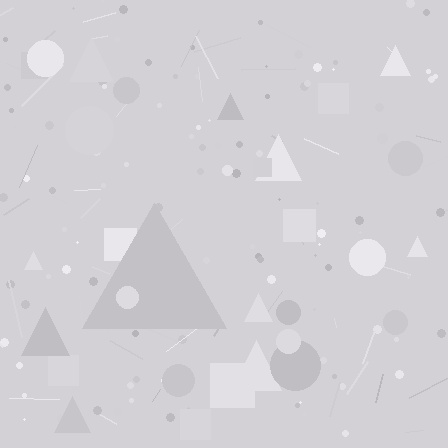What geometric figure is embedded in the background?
A triangle is embedded in the background.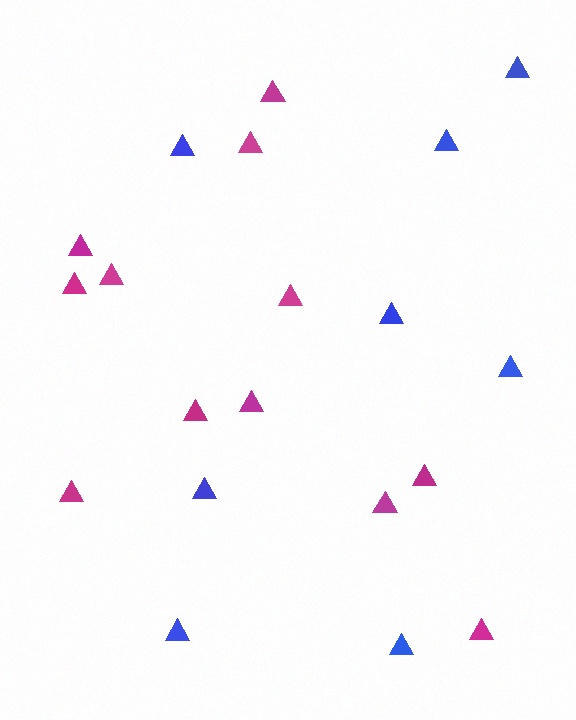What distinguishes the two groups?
There are 2 groups: one group of blue triangles (8) and one group of magenta triangles (12).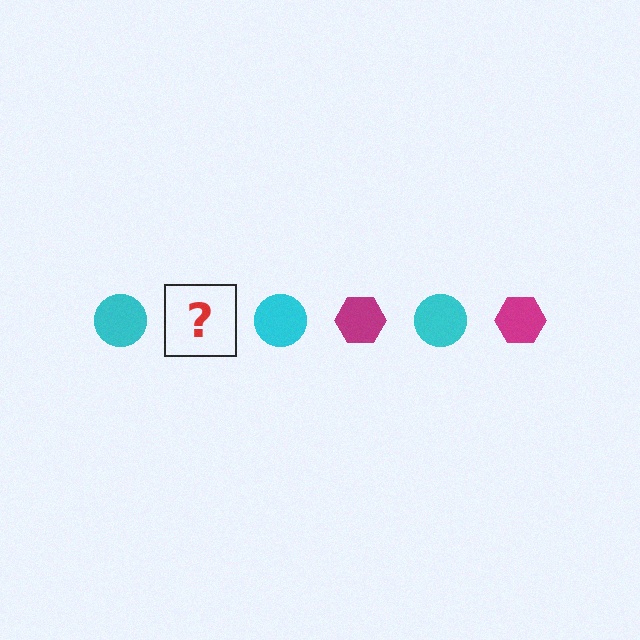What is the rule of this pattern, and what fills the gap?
The rule is that the pattern alternates between cyan circle and magenta hexagon. The gap should be filled with a magenta hexagon.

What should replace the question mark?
The question mark should be replaced with a magenta hexagon.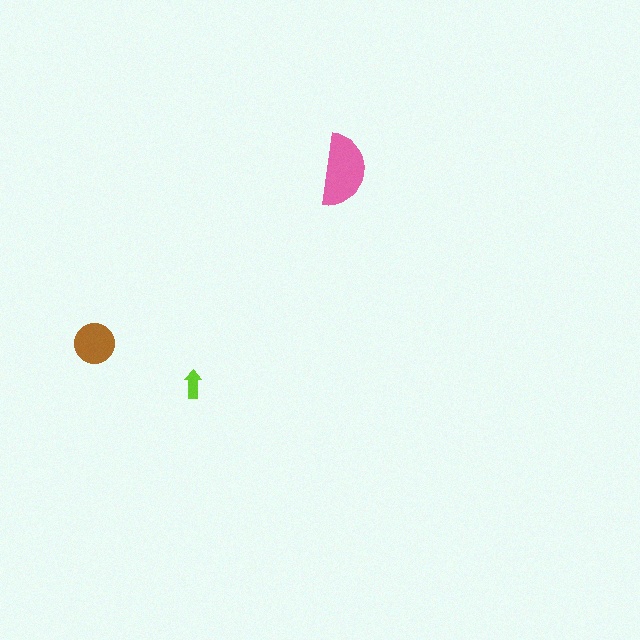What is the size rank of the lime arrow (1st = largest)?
3rd.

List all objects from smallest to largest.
The lime arrow, the brown circle, the pink semicircle.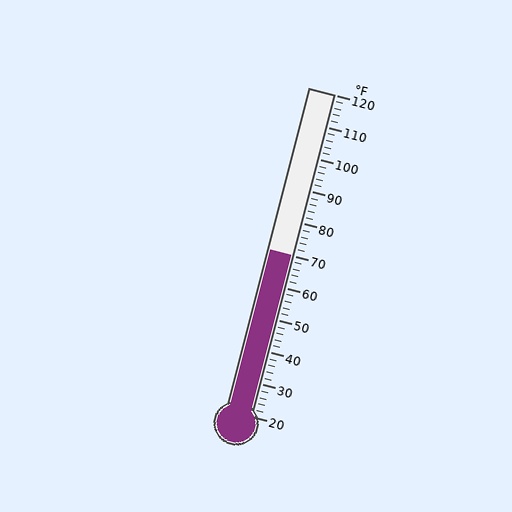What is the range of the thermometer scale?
The thermometer scale ranges from 20°F to 120°F.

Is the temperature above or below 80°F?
The temperature is below 80°F.